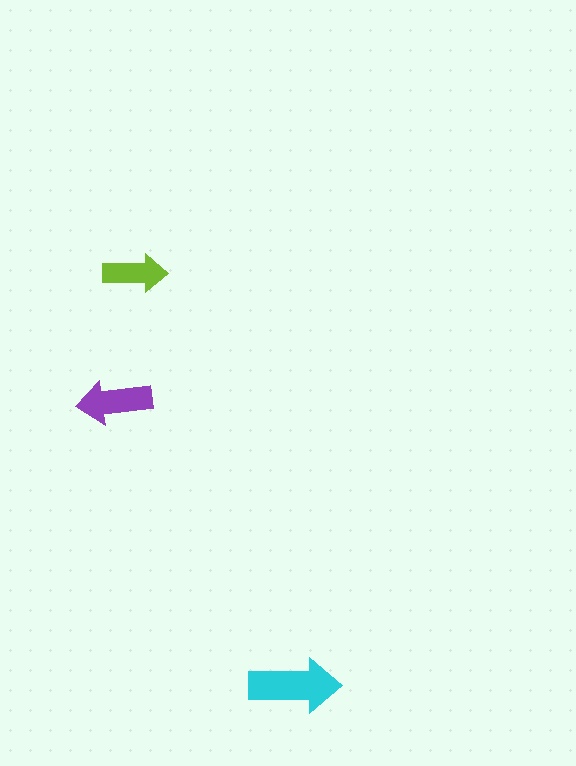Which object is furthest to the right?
The cyan arrow is rightmost.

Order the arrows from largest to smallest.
the cyan one, the purple one, the lime one.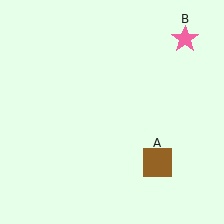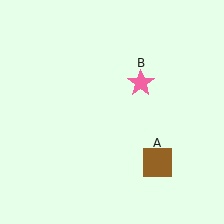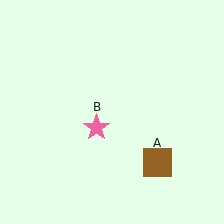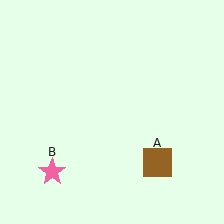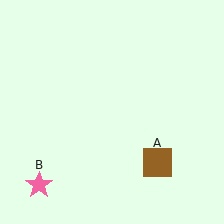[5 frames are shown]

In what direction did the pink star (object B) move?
The pink star (object B) moved down and to the left.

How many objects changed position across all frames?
1 object changed position: pink star (object B).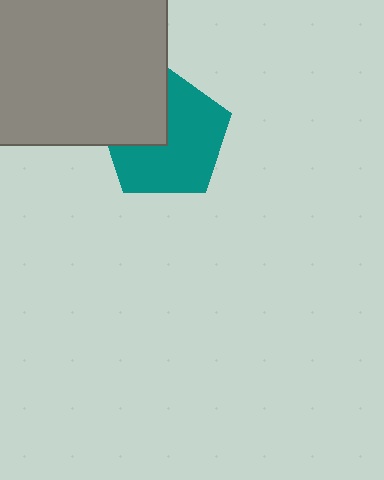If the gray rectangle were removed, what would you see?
You would see the complete teal pentagon.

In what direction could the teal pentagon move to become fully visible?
The teal pentagon could move toward the lower-right. That would shift it out from behind the gray rectangle entirely.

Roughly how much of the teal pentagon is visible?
Most of it is visible (roughly 68%).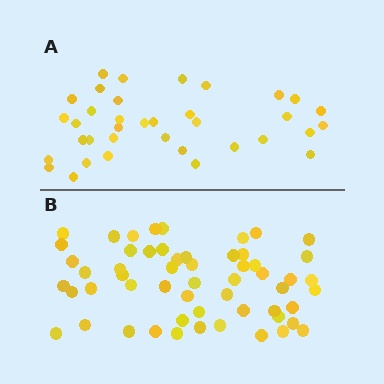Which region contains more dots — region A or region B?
Region B (the bottom region) has more dots.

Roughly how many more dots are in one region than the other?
Region B has approximately 20 more dots than region A.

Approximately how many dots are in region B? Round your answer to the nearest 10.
About 60 dots. (The exact count is 56, which rounds to 60.)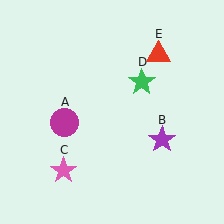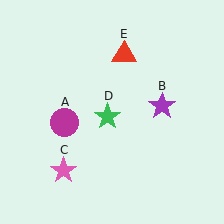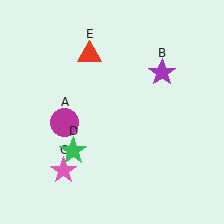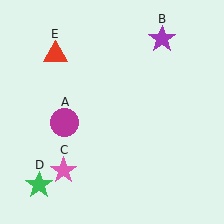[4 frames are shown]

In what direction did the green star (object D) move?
The green star (object D) moved down and to the left.